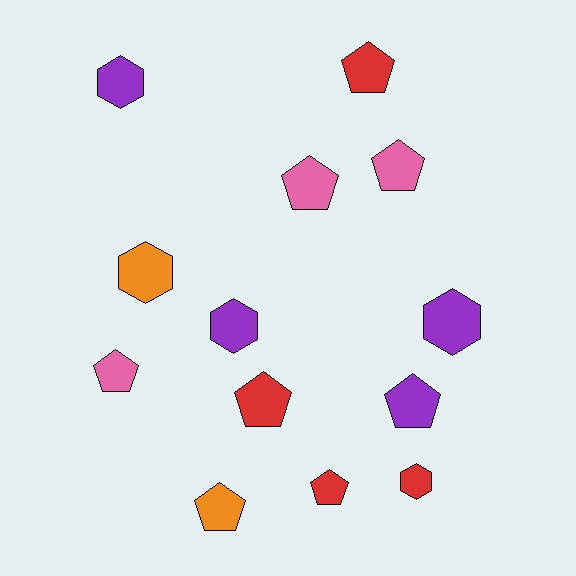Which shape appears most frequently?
Pentagon, with 8 objects.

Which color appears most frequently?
Purple, with 4 objects.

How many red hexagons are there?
There is 1 red hexagon.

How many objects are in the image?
There are 13 objects.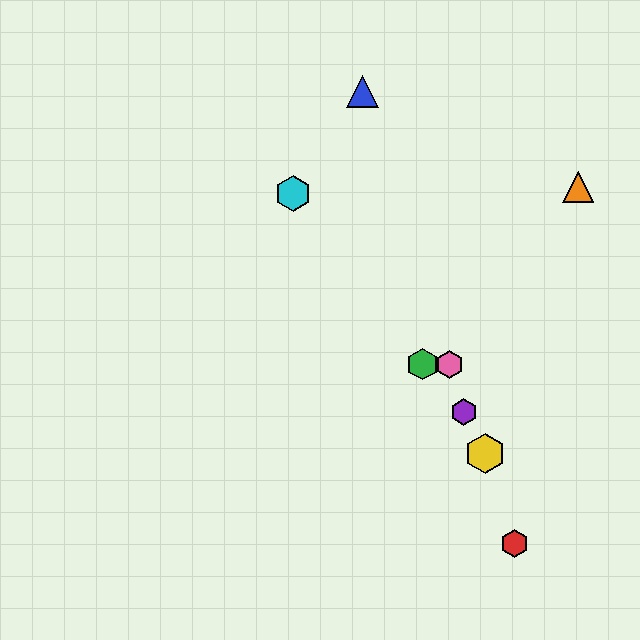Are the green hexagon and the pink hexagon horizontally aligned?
Yes, both are at y≈364.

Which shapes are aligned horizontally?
The green hexagon, the pink hexagon are aligned horizontally.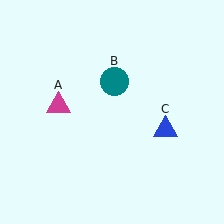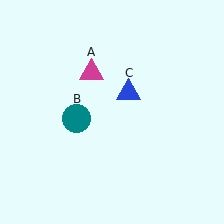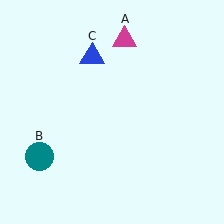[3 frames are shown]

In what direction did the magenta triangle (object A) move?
The magenta triangle (object A) moved up and to the right.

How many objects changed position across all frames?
3 objects changed position: magenta triangle (object A), teal circle (object B), blue triangle (object C).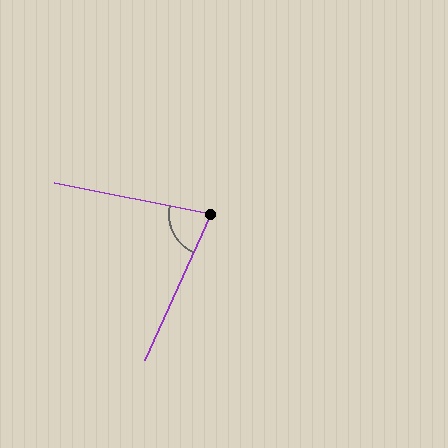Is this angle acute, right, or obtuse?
It is acute.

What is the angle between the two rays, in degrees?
Approximately 77 degrees.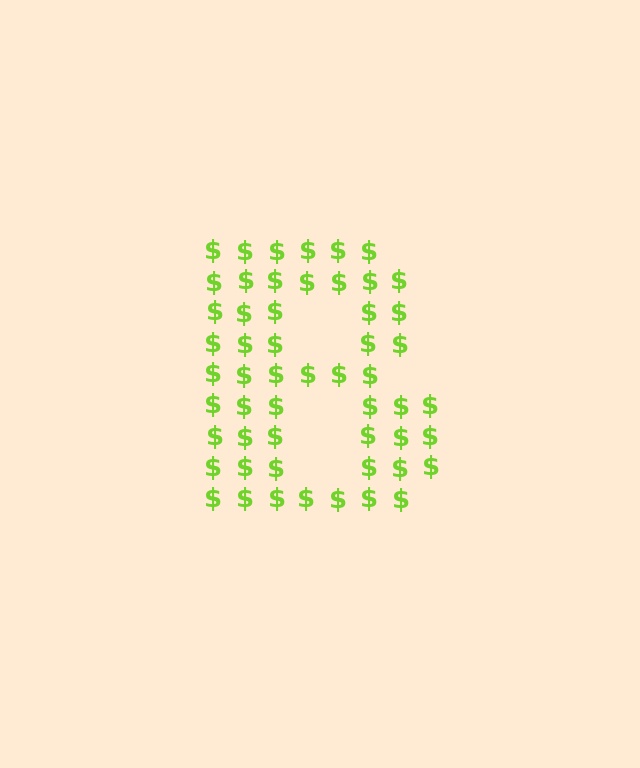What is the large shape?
The large shape is the letter B.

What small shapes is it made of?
It is made of small dollar signs.